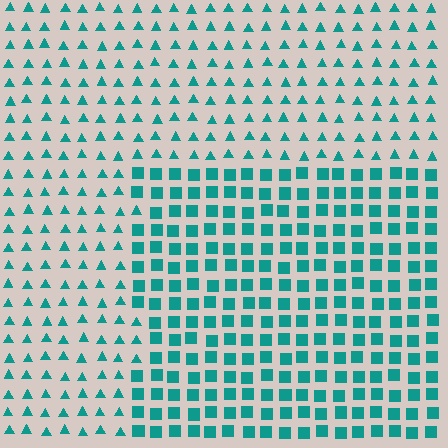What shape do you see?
I see a rectangle.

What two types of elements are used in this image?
The image uses squares inside the rectangle region and triangles outside it.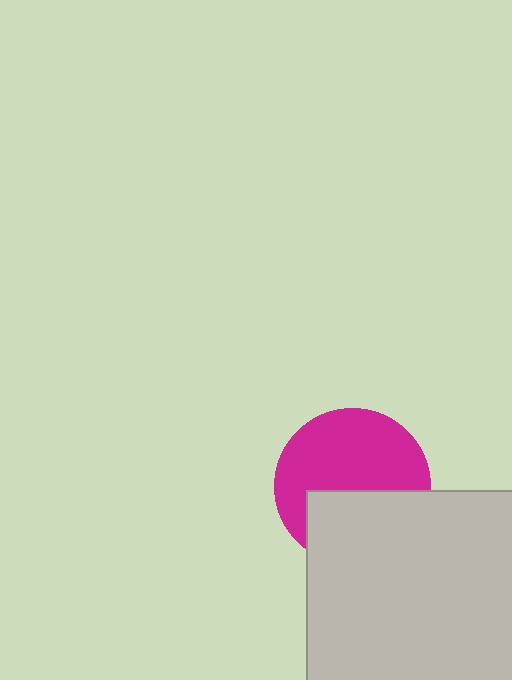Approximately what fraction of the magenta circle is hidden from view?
Roughly 41% of the magenta circle is hidden behind the light gray square.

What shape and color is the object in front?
The object in front is a light gray square.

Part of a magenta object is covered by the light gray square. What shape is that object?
It is a circle.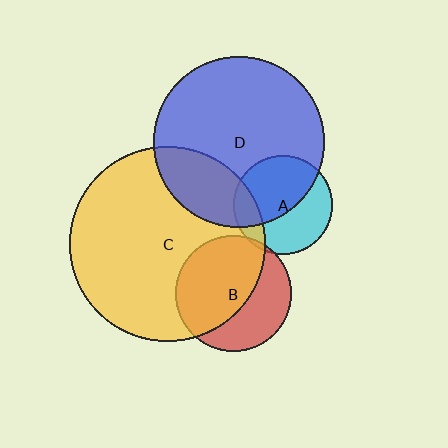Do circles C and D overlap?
Yes.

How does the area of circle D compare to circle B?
Approximately 2.2 times.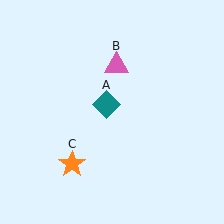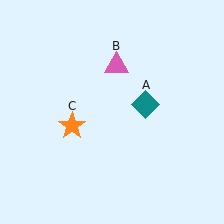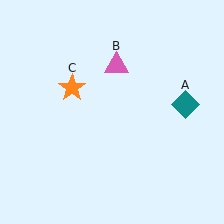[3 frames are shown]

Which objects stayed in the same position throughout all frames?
Pink triangle (object B) remained stationary.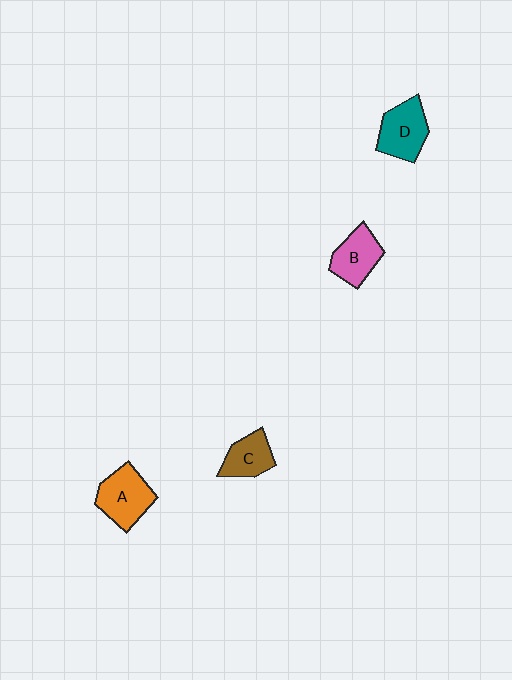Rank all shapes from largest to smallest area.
From largest to smallest: A (orange), D (teal), B (pink), C (brown).